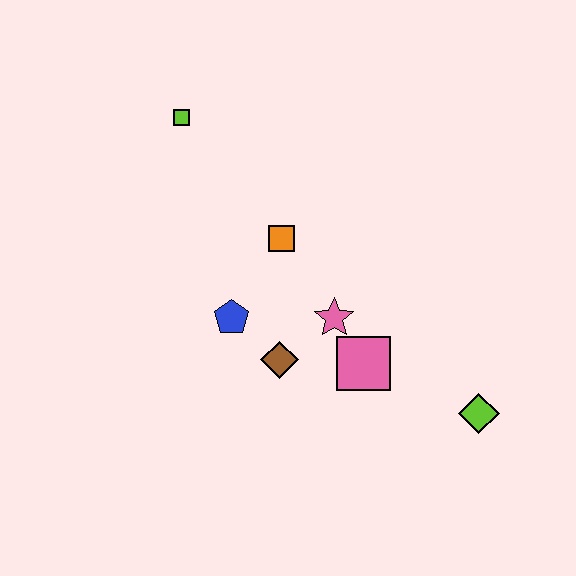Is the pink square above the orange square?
No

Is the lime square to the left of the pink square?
Yes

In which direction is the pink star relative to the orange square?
The pink star is below the orange square.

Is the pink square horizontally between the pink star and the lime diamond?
Yes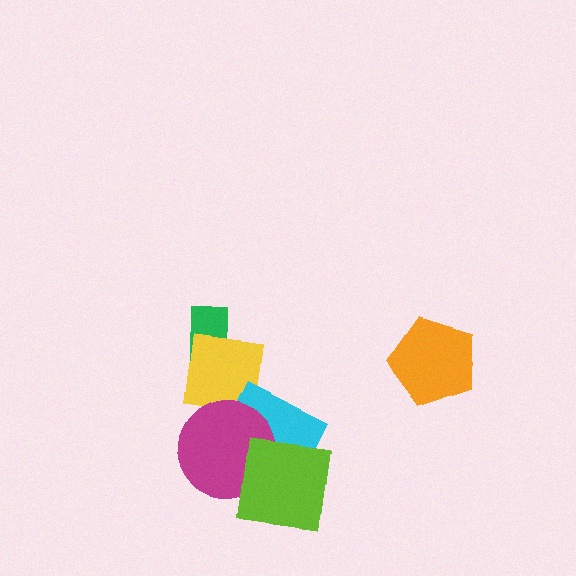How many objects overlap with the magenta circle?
3 objects overlap with the magenta circle.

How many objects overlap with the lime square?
2 objects overlap with the lime square.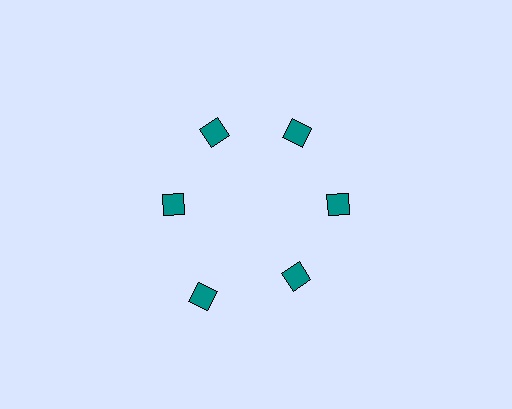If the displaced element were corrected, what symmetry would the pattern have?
It would have 6-fold rotational symmetry — the pattern would map onto itself every 60 degrees.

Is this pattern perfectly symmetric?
No. The 6 teal diamonds are arranged in a ring, but one element near the 7 o'clock position is pushed outward from the center, breaking the 6-fold rotational symmetry.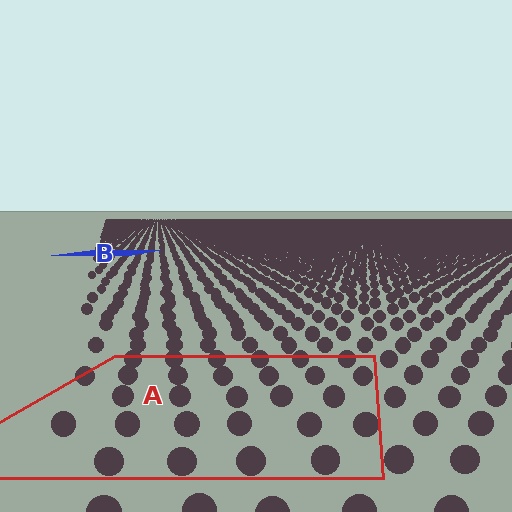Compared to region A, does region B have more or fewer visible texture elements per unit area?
Region B has more texture elements per unit area — they are packed more densely because it is farther away.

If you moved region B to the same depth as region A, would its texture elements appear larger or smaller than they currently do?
They would appear larger. At a closer depth, the same texture elements are projected at a bigger on-screen size.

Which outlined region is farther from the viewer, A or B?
Region B is farther from the viewer — the texture elements inside it appear smaller and more densely packed.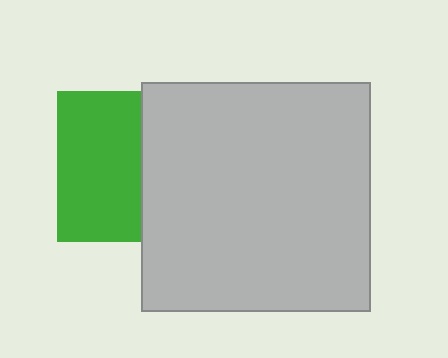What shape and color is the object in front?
The object in front is a light gray square.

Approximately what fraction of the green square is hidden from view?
Roughly 44% of the green square is hidden behind the light gray square.